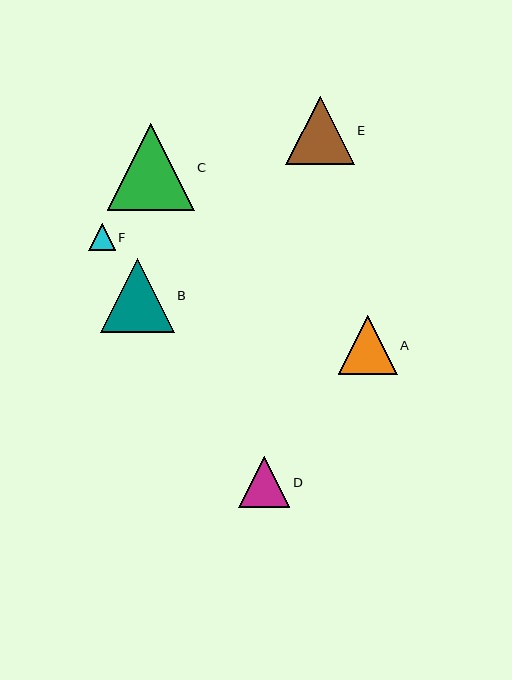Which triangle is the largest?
Triangle C is the largest with a size of approximately 87 pixels.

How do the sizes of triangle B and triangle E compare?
Triangle B and triangle E are approximately the same size.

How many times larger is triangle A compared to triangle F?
Triangle A is approximately 2.2 times the size of triangle F.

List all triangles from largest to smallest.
From largest to smallest: C, B, E, A, D, F.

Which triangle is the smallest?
Triangle F is the smallest with a size of approximately 27 pixels.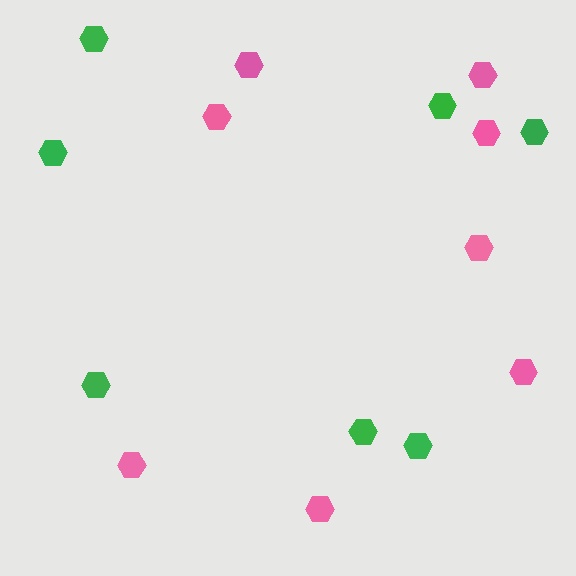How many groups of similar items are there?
There are 2 groups: one group of pink hexagons (8) and one group of green hexagons (7).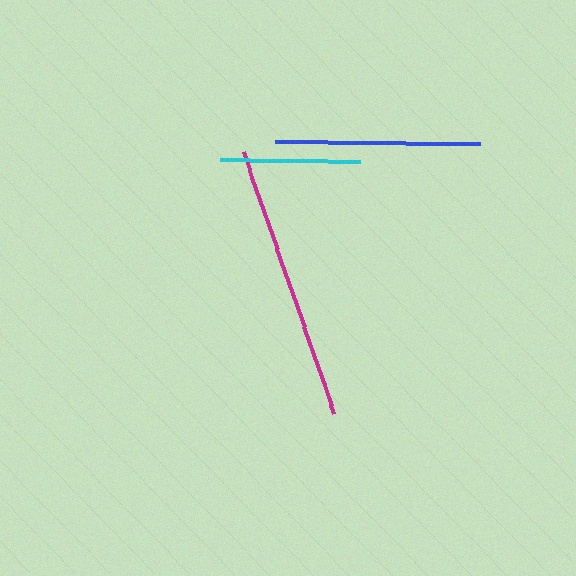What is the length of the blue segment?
The blue segment is approximately 204 pixels long.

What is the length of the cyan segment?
The cyan segment is approximately 140 pixels long.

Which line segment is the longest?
The magenta line is the longest at approximately 276 pixels.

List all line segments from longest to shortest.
From longest to shortest: magenta, blue, cyan.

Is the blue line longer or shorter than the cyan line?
The blue line is longer than the cyan line.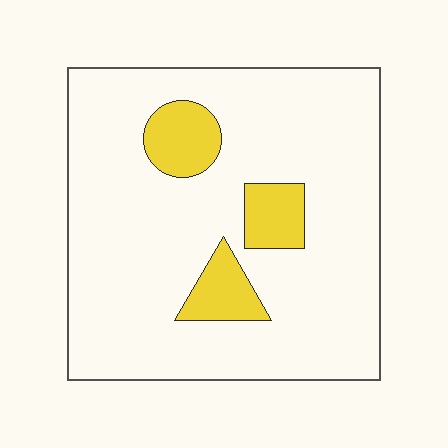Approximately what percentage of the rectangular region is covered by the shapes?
Approximately 15%.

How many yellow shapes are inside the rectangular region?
3.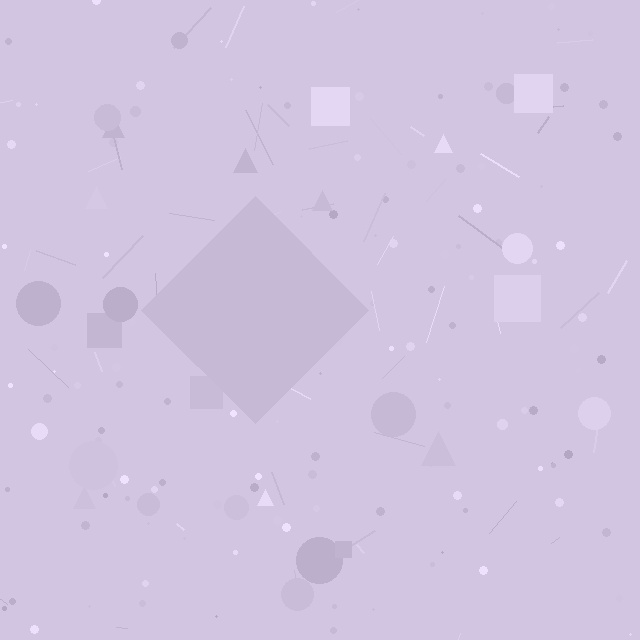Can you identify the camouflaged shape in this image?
The camouflaged shape is a diamond.